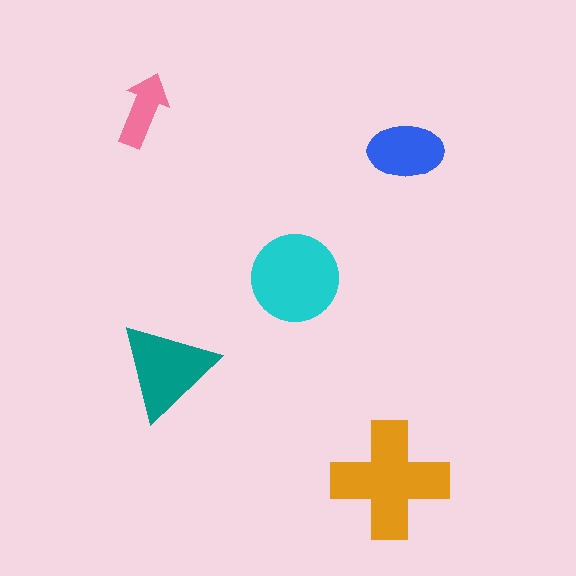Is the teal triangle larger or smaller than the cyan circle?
Smaller.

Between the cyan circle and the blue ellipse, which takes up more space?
The cyan circle.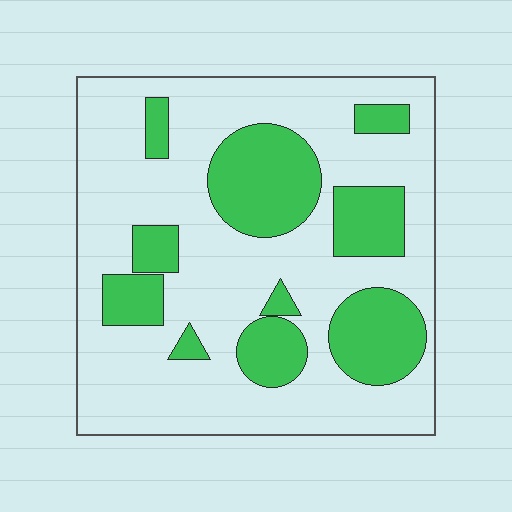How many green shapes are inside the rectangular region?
10.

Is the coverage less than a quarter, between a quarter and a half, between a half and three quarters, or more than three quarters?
Between a quarter and a half.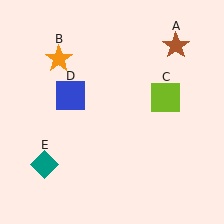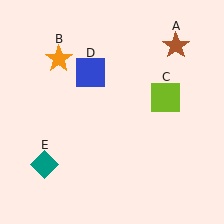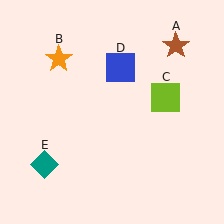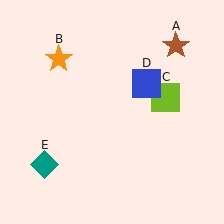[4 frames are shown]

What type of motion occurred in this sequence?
The blue square (object D) rotated clockwise around the center of the scene.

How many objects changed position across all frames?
1 object changed position: blue square (object D).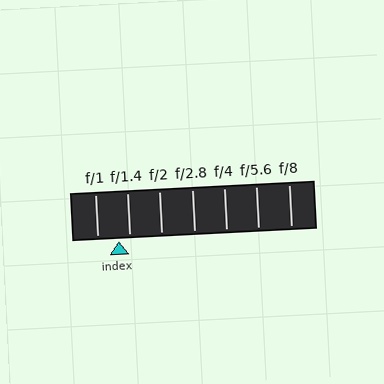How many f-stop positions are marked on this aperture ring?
There are 7 f-stop positions marked.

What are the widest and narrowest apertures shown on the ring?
The widest aperture shown is f/1 and the narrowest is f/8.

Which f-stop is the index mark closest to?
The index mark is closest to f/1.4.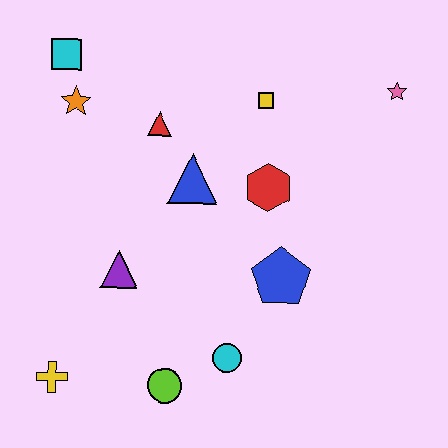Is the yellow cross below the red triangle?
Yes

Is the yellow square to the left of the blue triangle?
No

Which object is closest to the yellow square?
The red hexagon is closest to the yellow square.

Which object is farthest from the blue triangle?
The yellow cross is farthest from the blue triangle.